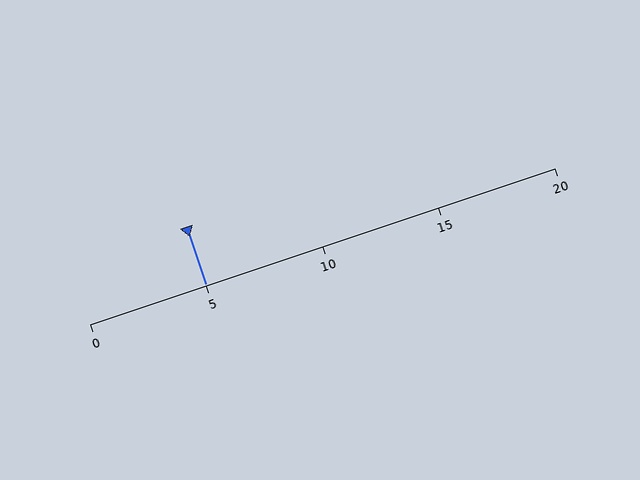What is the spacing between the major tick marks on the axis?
The major ticks are spaced 5 apart.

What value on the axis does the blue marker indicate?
The marker indicates approximately 5.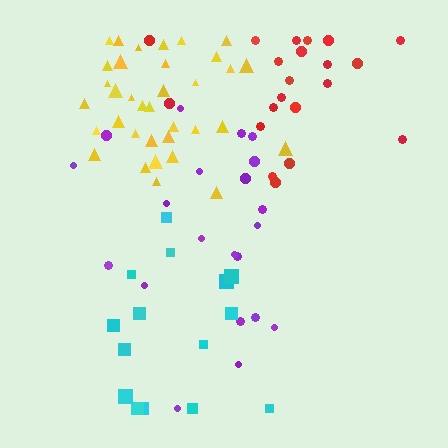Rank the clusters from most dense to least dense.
yellow, purple, red, cyan.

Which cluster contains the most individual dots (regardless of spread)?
Yellow (35).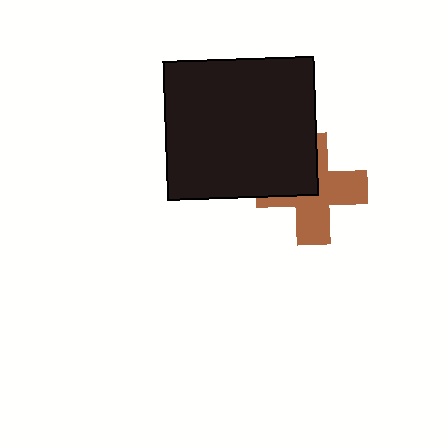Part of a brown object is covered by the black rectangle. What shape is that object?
It is a cross.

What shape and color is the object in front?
The object in front is a black rectangle.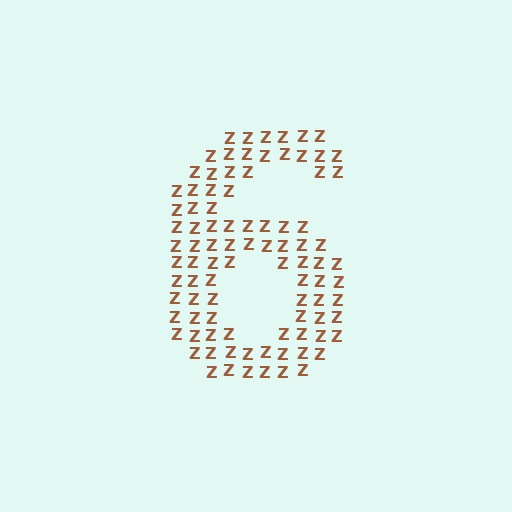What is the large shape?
The large shape is the digit 6.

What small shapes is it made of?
It is made of small letter Z's.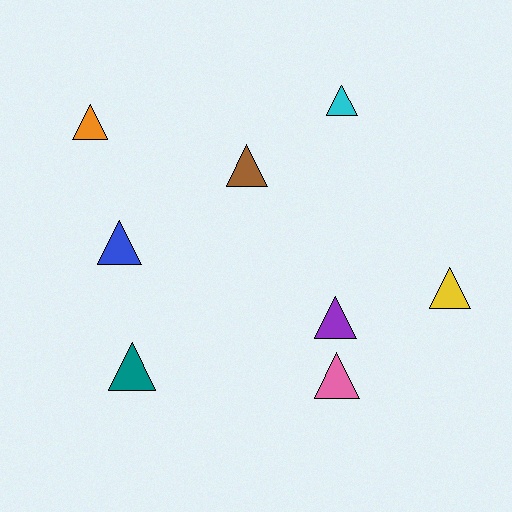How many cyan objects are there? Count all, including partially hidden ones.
There is 1 cyan object.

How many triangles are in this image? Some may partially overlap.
There are 8 triangles.